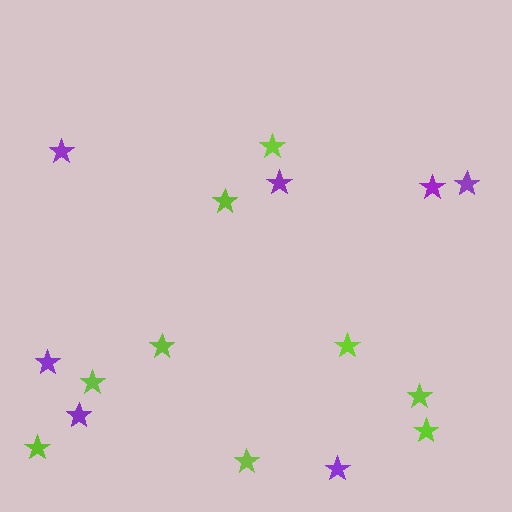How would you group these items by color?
There are 2 groups: one group of lime stars (9) and one group of purple stars (7).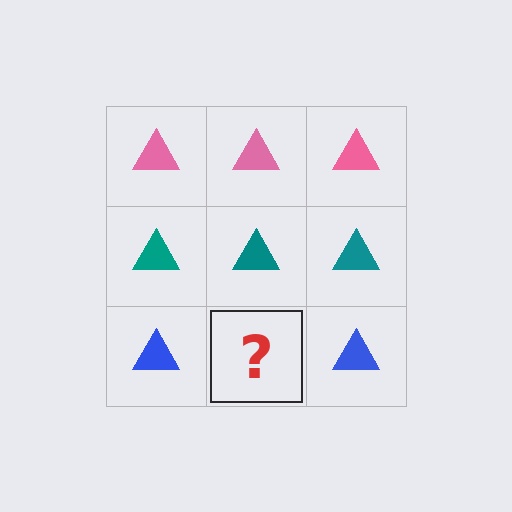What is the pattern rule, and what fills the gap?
The rule is that each row has a consistent color. The gap should be filled with a blue triangle.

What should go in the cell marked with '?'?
The missing cell should contain a blue triangle.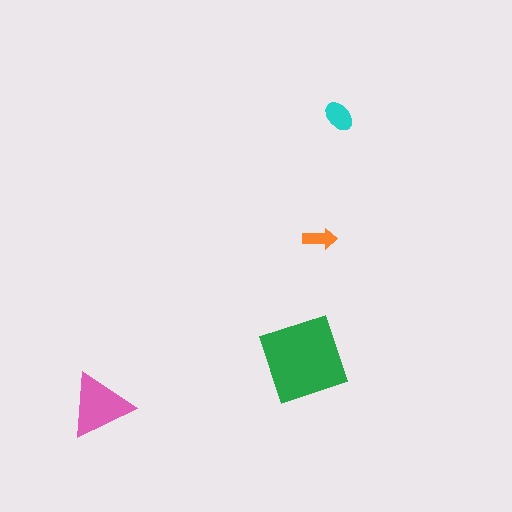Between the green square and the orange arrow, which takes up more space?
The green square.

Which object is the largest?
The green square.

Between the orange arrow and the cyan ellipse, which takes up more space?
The cyan ellipse.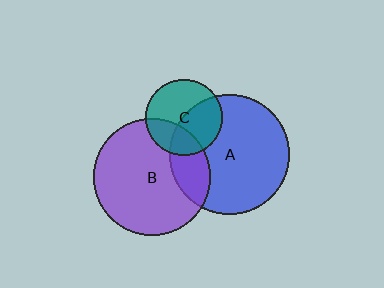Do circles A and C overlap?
Yes.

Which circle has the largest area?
Circle A (blue).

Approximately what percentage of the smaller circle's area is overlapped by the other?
Approximately 45%.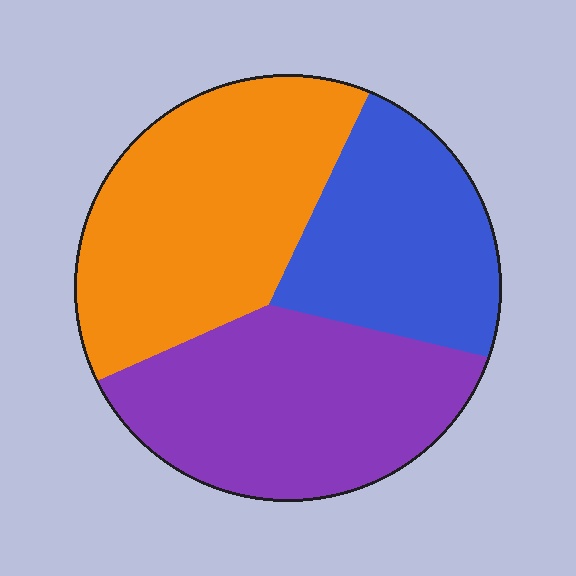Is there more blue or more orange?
Orange.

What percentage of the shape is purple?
Purple covers 35% of the shape.